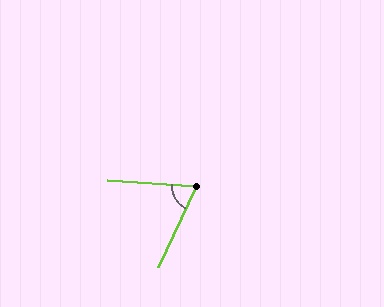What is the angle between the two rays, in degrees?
Approximately 68 degrees.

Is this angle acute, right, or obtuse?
It is acute.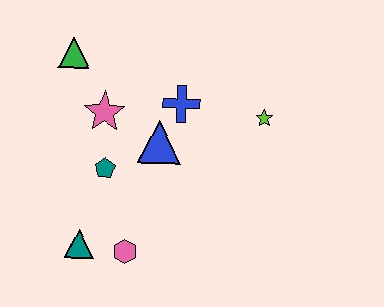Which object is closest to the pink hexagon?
The teal triangle is closest to the pink hexagon.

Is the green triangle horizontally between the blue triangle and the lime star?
No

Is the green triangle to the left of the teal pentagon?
Yes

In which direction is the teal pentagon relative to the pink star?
The teal pentagon is below the pink star.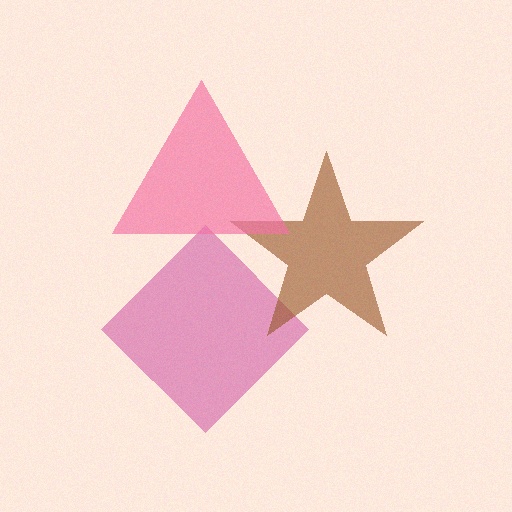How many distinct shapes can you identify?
There are 3 distinct shapes: a magenta diamond, a brown star, a pink triangle.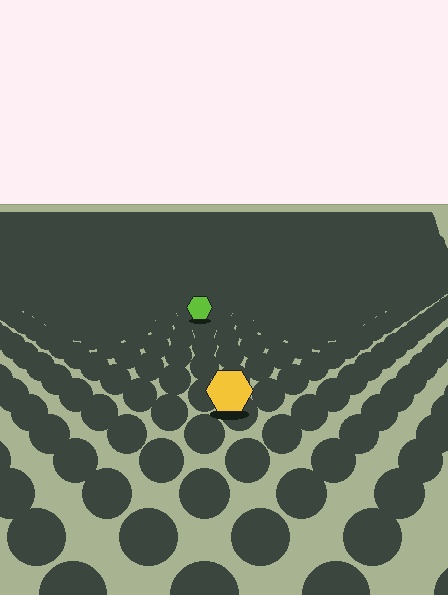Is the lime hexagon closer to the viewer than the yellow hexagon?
No. The yellow hexagon is closer — you can tell from the texture gradient: the ground texture is coarser near it.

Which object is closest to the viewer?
The yellow hexagon is closest. The texture marks near it are larger and more spread out.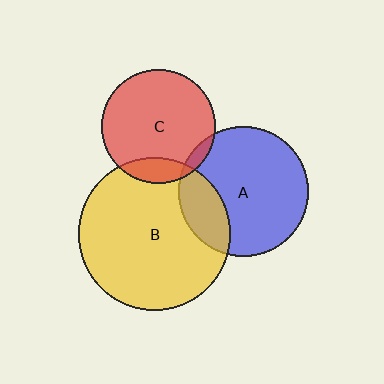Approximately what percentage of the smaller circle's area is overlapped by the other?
Approximately 20%.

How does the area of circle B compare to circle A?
Approximately 1.4 times.